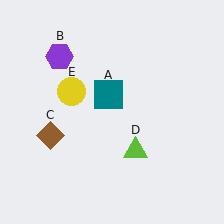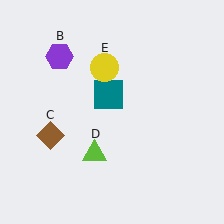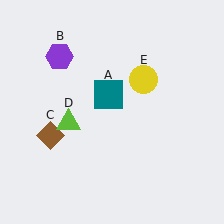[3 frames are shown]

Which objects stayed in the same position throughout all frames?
Teal square (object A) and purple hexagon (object B) and brown diamond (object C) remained stationary.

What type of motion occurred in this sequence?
The lime triangle (object D), yellow circle (object E) rotated clockwise around the center of the scene.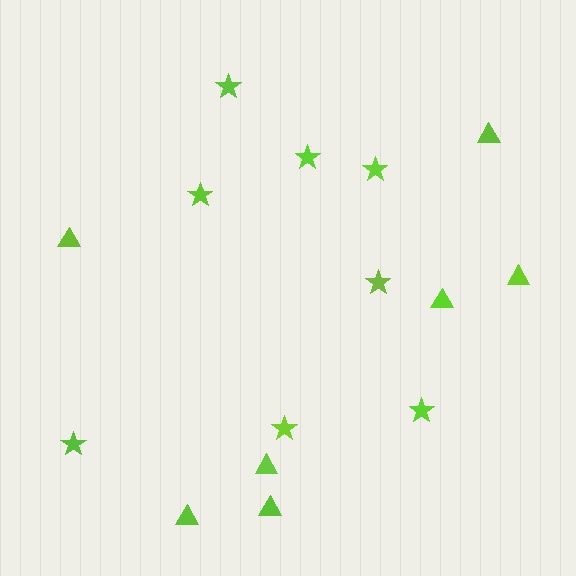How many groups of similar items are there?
There are 2 groups: one group of triangles (7) and one group of stars (8).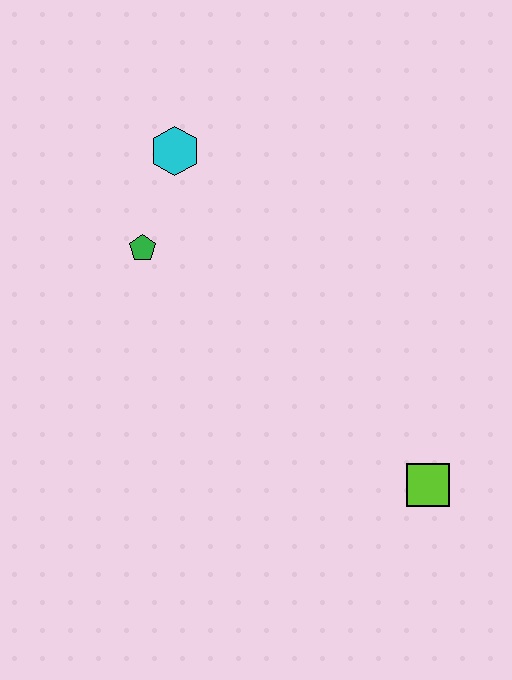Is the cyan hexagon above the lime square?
Yes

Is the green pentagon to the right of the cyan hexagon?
No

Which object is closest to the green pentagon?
The cyan hexagon is closest to the green pentagon.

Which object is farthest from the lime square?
The cyan hexagon is farthest from the lime square.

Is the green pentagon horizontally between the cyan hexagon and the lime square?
No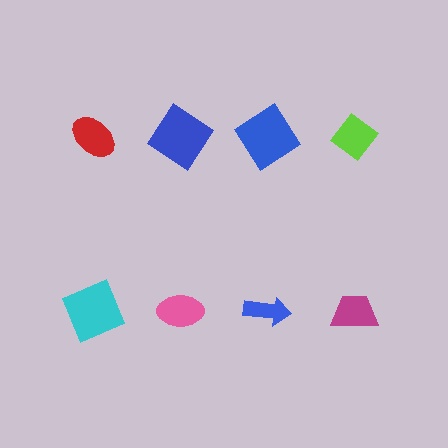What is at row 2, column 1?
A cyan square.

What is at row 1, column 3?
A blue diamond.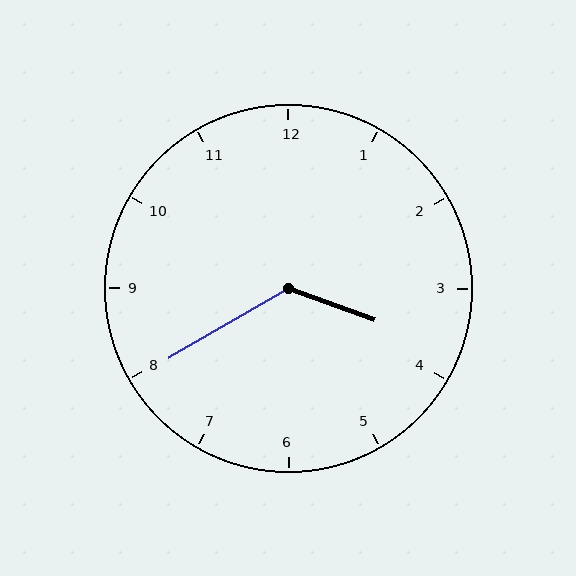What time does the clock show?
3:40.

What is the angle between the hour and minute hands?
Approximately 130 degrees.